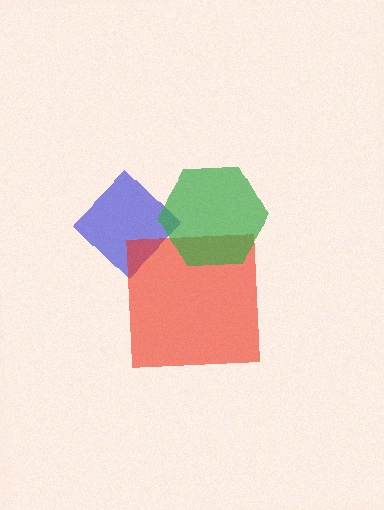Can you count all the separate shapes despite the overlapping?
Yes, there are 3 separate shapes.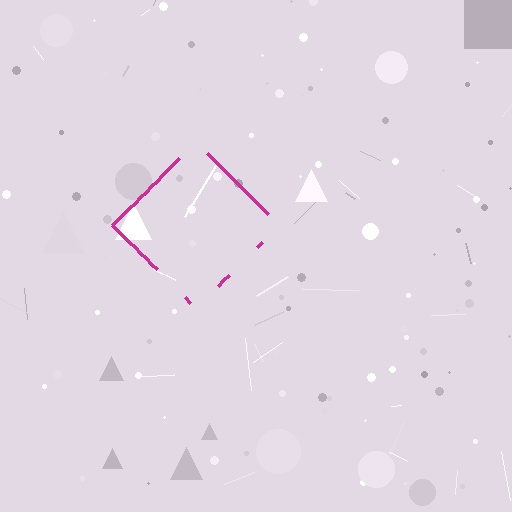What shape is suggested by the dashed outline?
The dashed outline suggests a diamond.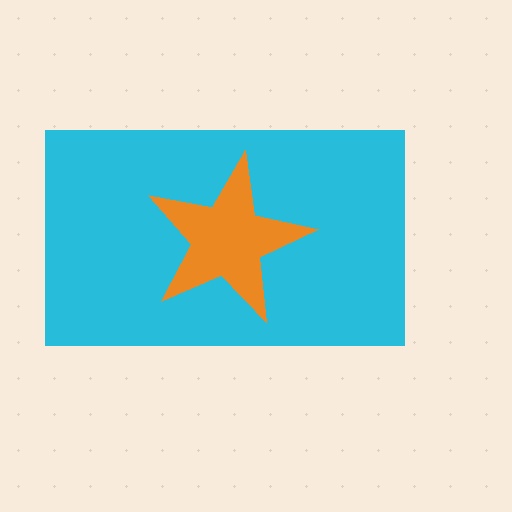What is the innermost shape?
The orange star.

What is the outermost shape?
The cyan rectangle.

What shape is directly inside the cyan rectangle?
The orange star.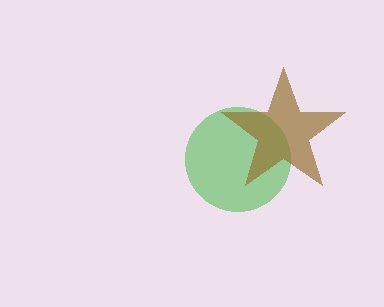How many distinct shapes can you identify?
There are 2 distinct shapes: a green circle, a brown star.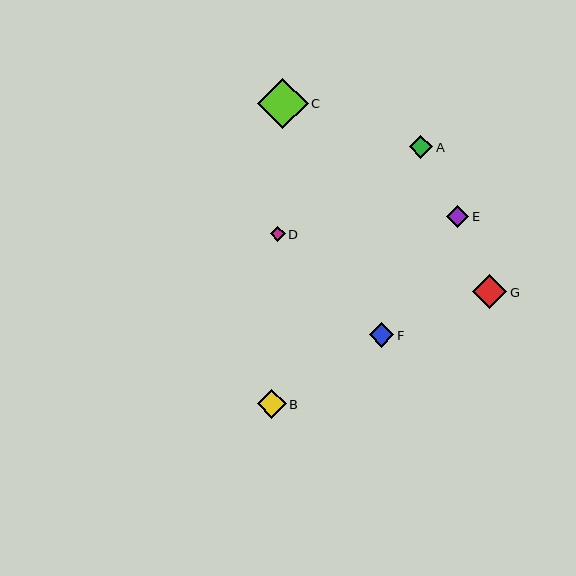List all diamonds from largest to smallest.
From largest to smallest: C, G, B, F, A, E, D.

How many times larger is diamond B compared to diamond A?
Diamond B is approximately 1.2 times the size of diamond A.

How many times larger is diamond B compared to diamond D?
Diamond B is approximately 1.9 times the size of diamond D.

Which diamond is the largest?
Diamond C is the largest with a size of approximately 50 pixels.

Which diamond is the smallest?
Diamond D is the smallest with a size of approximately 15 pixels.